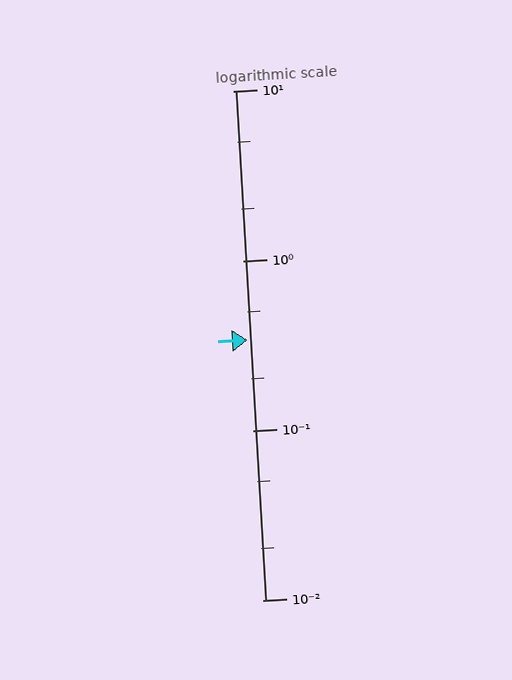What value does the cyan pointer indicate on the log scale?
The pointer indicates approximately 0.34.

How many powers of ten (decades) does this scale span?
The scale spans 3 decades, from 0.01 to 10.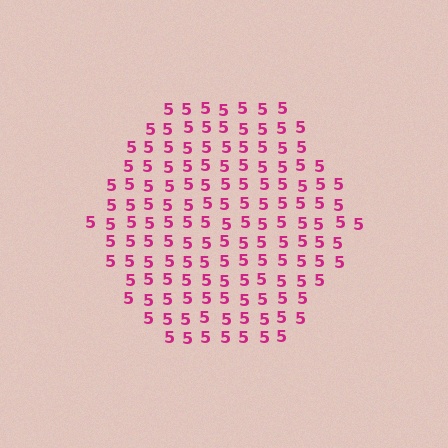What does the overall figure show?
The overall figure shows a hexagon.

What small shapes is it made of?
It is made of small digit 5's.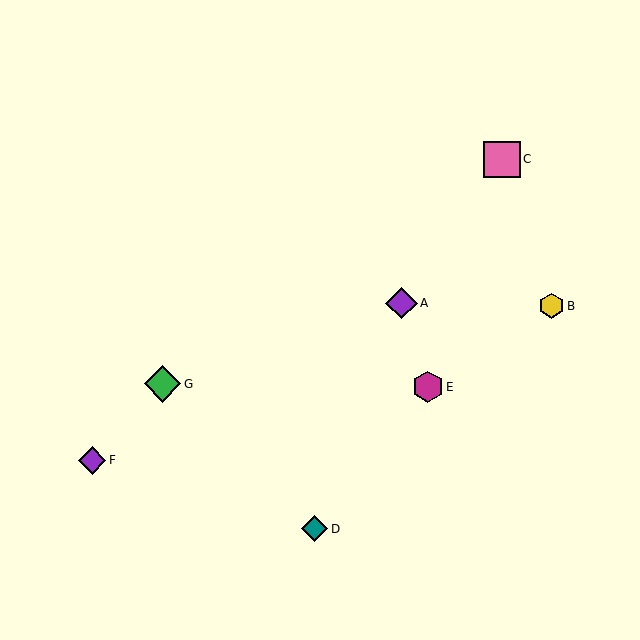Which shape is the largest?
The green diamond (labeled G) is the largest.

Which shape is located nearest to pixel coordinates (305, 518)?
The teal diamond (labeled D) at (315, 529) is nearest to that location.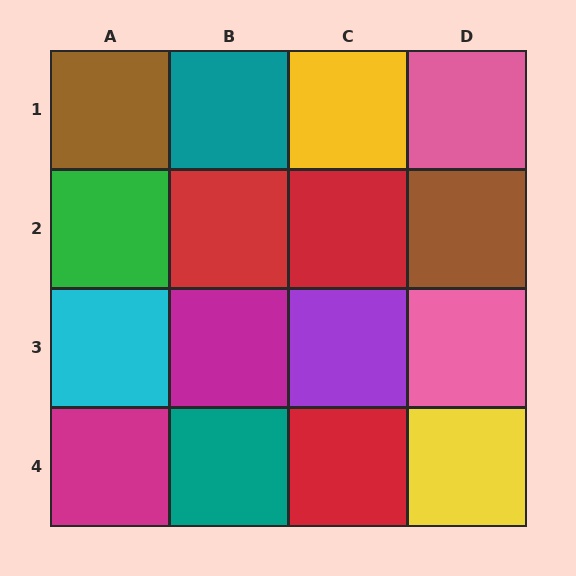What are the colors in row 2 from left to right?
Green, red, red, brown.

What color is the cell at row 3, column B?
Magenta.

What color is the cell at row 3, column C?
Purple.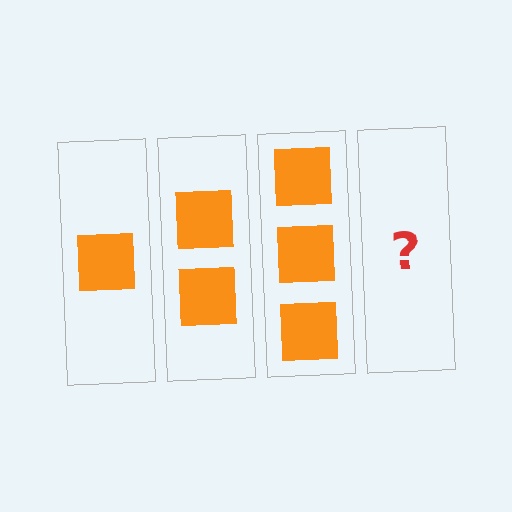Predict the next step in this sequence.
The next step is 4 squares.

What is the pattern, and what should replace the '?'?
The pattern is that each step adds one more square. The '?' should be 4 squares.